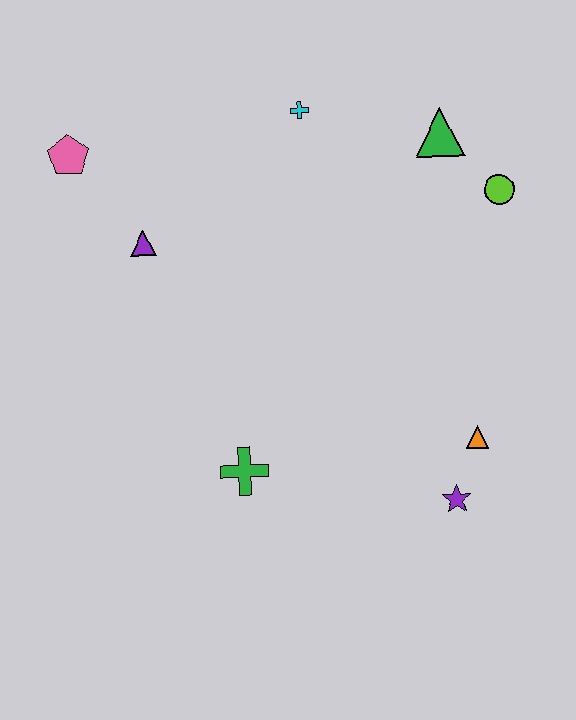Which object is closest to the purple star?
The orange triangle is closest to the purple star.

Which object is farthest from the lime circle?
The pink pentagon is farthest from the lime circle.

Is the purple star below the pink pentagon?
Yes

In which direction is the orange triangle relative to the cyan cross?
The orange triangle is below the cyan cross.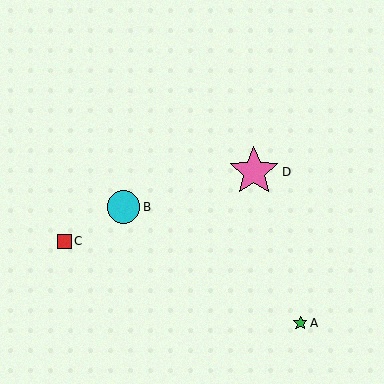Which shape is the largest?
The pink star (labeled D) is the largest.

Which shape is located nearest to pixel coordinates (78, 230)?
The red square (labeled C) at (64, 241) is nearest to that location.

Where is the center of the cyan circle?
The center of the cyan circle is at (124, 207).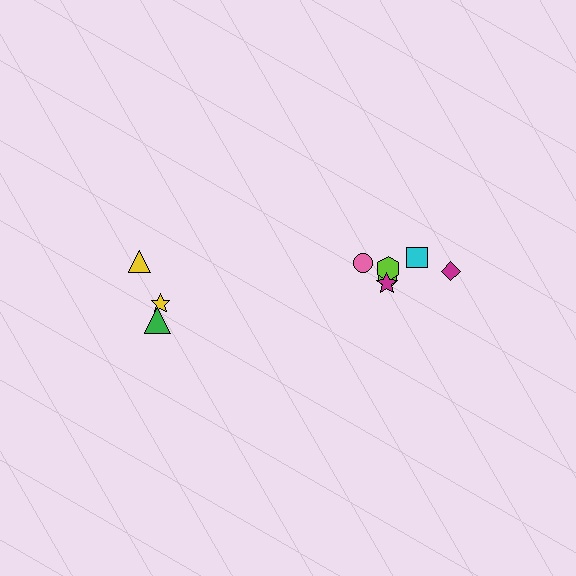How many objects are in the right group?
There are 6 objects.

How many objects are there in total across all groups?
There are 9 objects.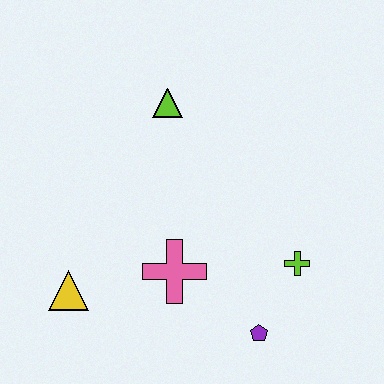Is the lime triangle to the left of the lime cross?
Yes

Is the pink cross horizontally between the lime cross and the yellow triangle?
Yes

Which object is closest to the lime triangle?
The pink cross is closest to the lime triangle.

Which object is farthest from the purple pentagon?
The lime triangle is farthest from the purple pentagon.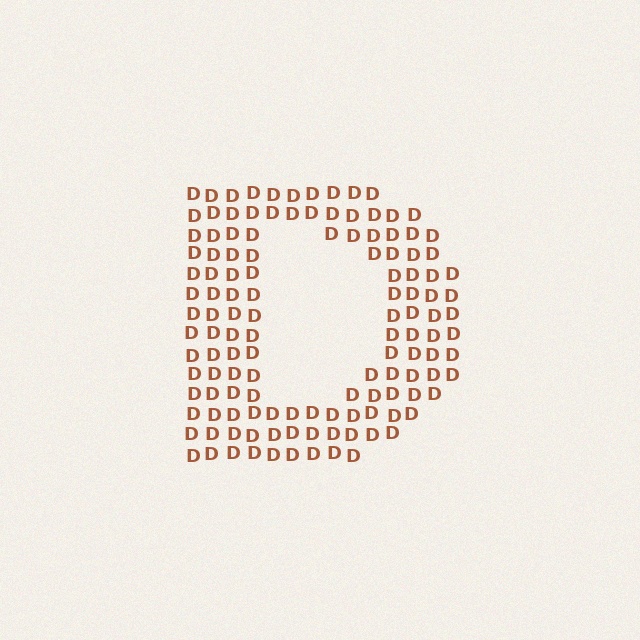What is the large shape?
The large shape is the letter D.